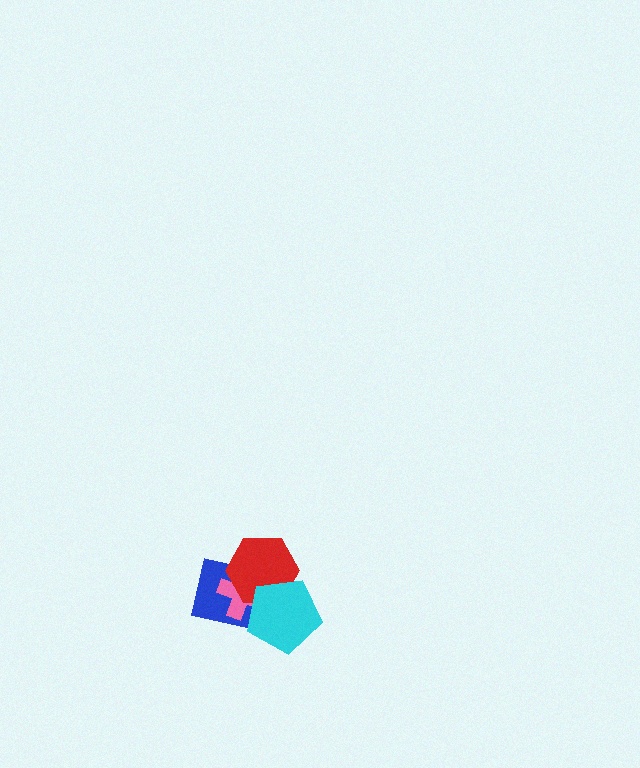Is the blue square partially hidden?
Yes, it is partially covered by another shape.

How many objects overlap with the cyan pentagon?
3 objects overlap with the cyan pentagon.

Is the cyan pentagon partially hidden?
No, no other shape covers it.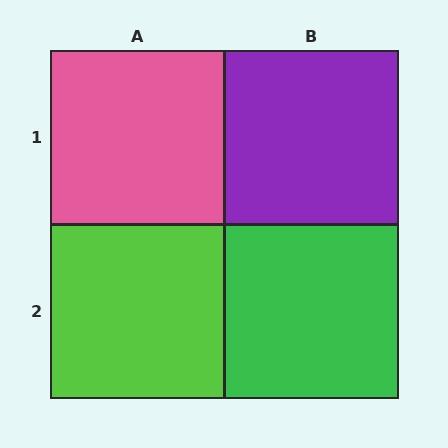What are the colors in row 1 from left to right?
Pink, purple.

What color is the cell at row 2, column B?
Green.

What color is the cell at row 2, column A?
Lime.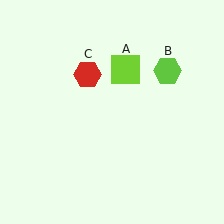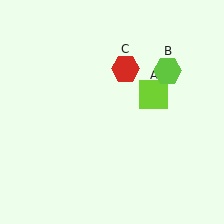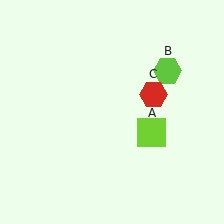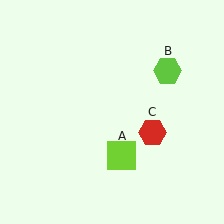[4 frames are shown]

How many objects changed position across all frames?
2 objects changed position: lime square (object A), red hexagon (object C).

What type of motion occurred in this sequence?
The lime square (object A), red hexagon (object C) rotated clockwise around the center of the scene.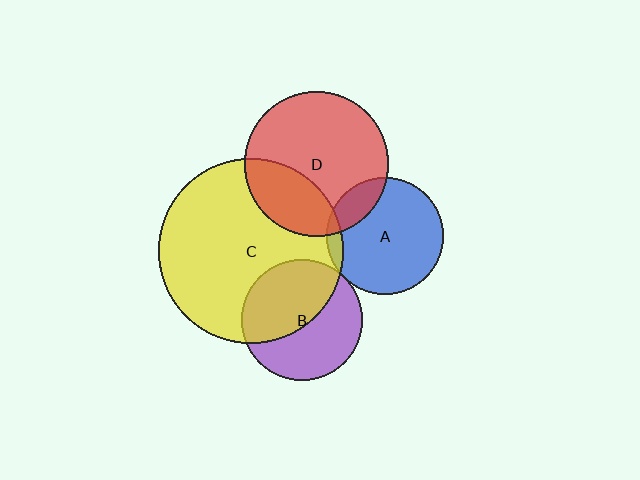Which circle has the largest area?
Circle C (yellow).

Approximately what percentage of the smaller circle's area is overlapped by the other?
Approximately 15%.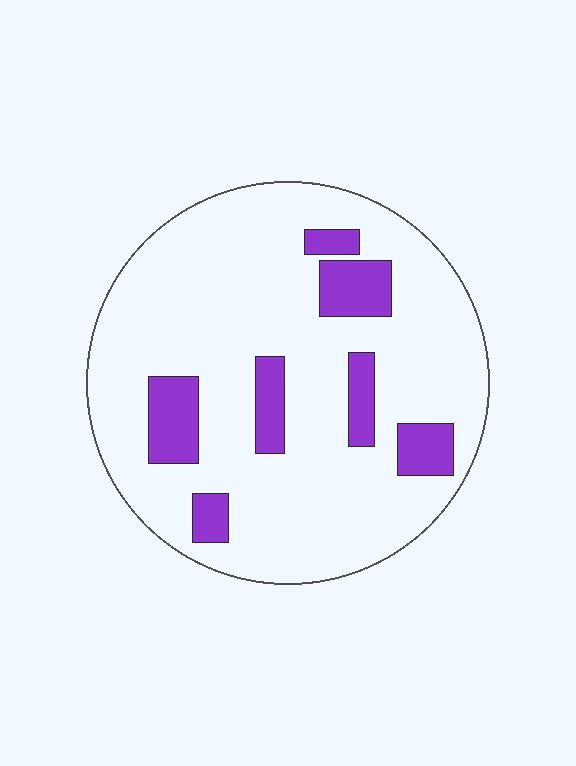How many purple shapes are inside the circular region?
7.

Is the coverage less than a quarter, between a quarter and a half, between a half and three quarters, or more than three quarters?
Less than a quarter.